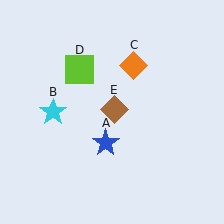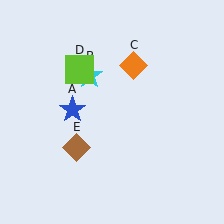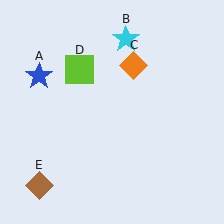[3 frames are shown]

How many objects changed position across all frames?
3 objects changed position: blue star (object A), cyan star (object B), brown diamond (object E).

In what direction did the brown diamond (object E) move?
The brown diamond (object E) moved down and to the left.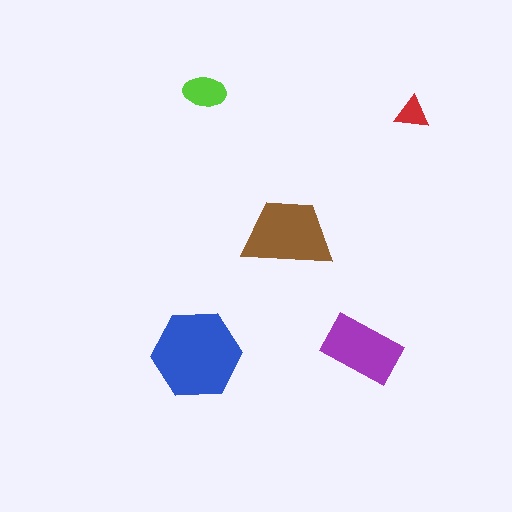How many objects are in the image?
There are 5 objects in the image.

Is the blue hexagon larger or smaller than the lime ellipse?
Larger.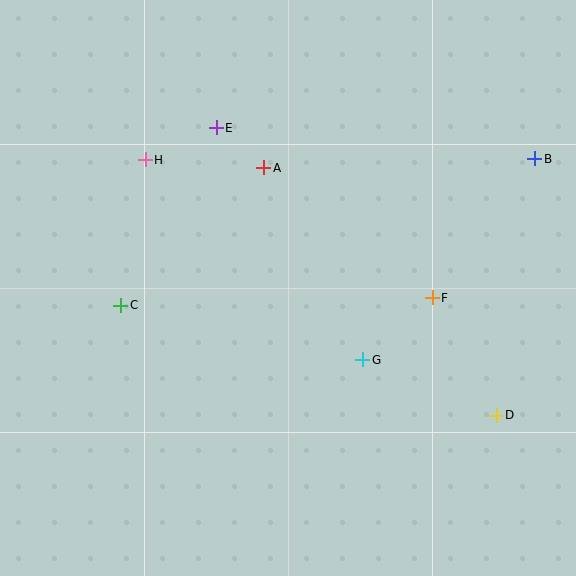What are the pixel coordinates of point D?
Point D is at (496, 415).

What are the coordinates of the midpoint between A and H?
The midpoint between A and H is at (205, 164).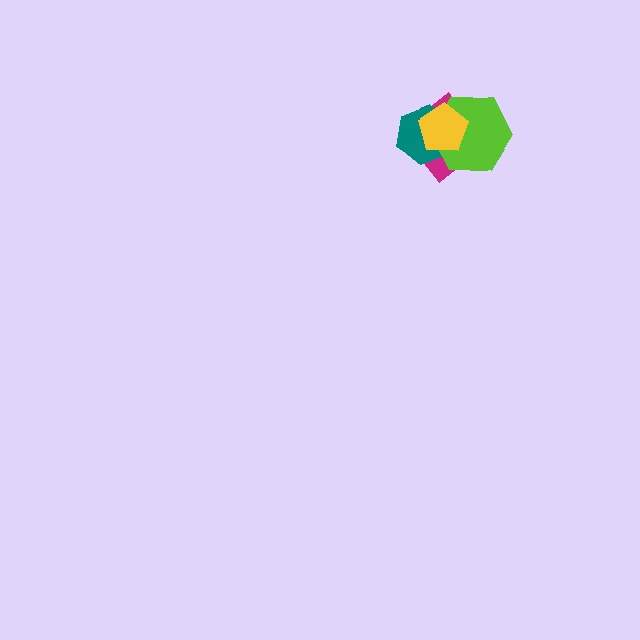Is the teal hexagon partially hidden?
Yes, it is partially covered by another shape.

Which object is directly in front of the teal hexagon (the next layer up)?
The lime hexagon is directly in front of the teal hexagon.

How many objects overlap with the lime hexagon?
3 objects overlap with the lime hexagon.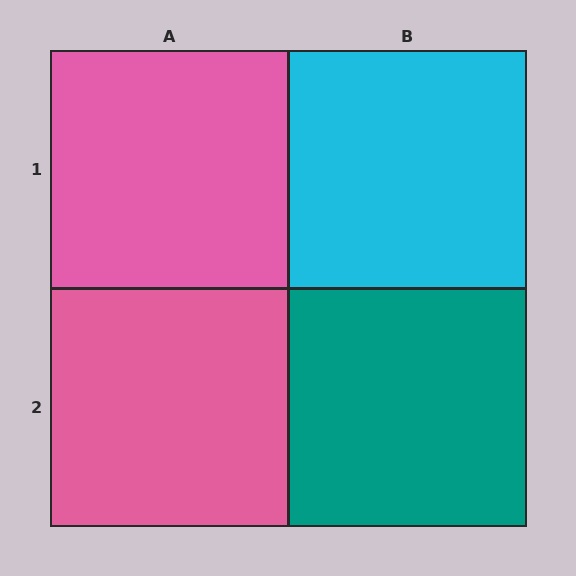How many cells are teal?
1 cell is teal.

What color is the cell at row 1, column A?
Pink.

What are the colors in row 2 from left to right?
Pink, teal.